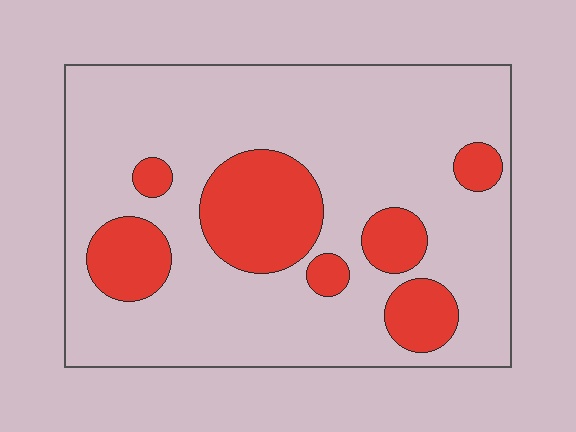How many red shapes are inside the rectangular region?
7.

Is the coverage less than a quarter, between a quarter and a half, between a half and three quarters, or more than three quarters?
Less than a quarter.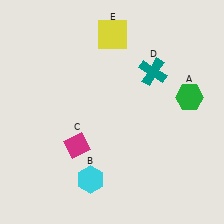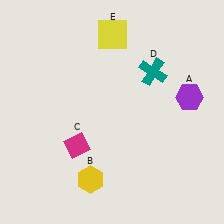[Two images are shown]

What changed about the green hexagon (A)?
In Image 1, A is green. In Image 2, it changed to purple.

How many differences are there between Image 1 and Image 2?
There are 2 differences between the two images.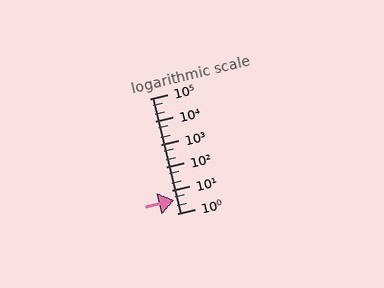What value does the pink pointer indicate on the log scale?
The pointer indicates approximately 3.7.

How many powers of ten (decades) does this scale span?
The scale spans 5 decades, from 1 to 100000.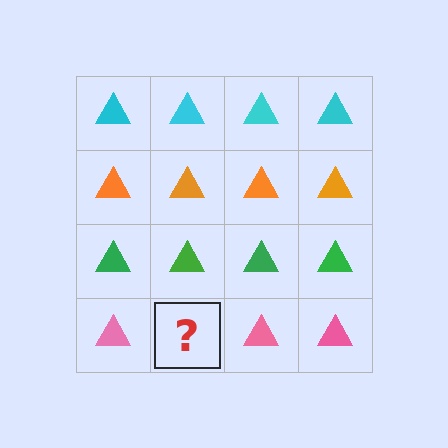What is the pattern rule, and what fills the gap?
The rule is that each row has a consistent color. The gap should be filled with a pink triangle.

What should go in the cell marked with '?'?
The missing cell should contain a pink triangle.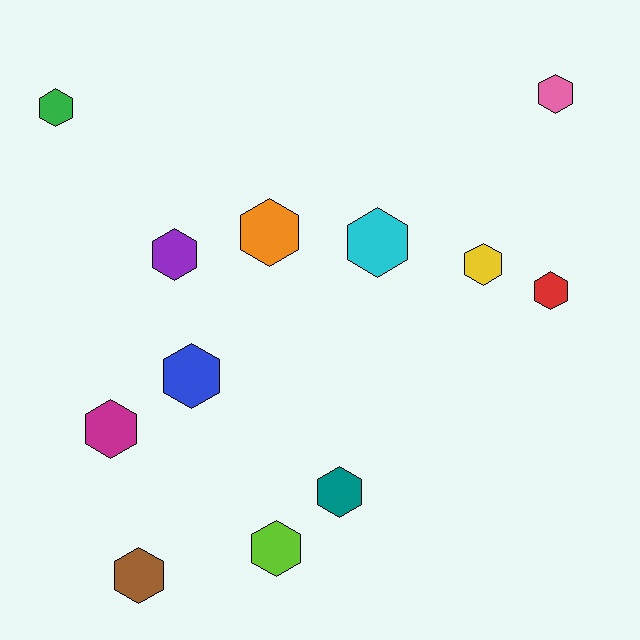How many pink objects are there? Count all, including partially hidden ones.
There is 1 pink object.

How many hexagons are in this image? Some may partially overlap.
There are 12 hexagons.